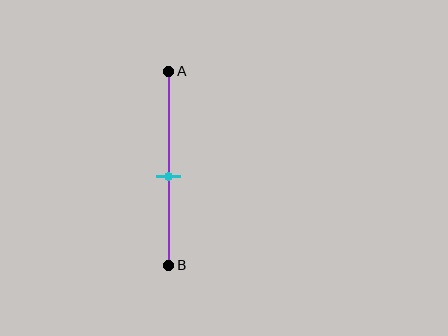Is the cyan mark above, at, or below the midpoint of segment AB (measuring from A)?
The cyan mark is below the midpoint of segment AB.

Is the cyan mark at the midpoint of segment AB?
No, the mark is at about 55% from A, not at the 50% midpoint.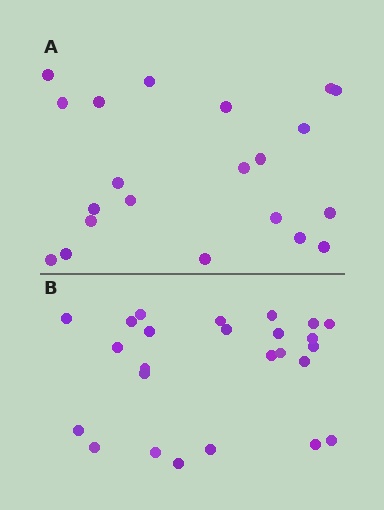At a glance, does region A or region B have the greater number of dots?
Region B (the bottom region) has more dots.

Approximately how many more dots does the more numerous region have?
Region B has about 4 more dots than region A.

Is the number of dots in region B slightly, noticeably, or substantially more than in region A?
Region B has only slightly more — the two regions are fairly close. The ratio is roughly 1.2 to 1.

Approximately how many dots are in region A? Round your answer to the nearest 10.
About 20 dots. (The exact count is 21, which rounds to 20.)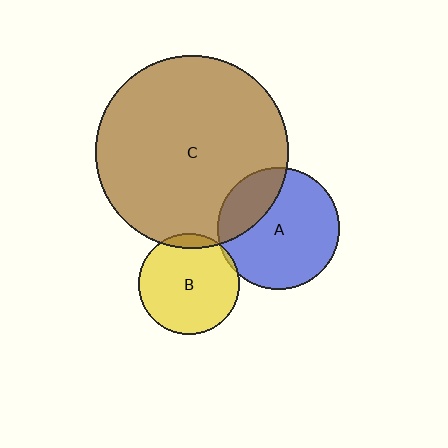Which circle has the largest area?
Circle C (brown).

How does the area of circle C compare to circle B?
Approximately 3.6 times.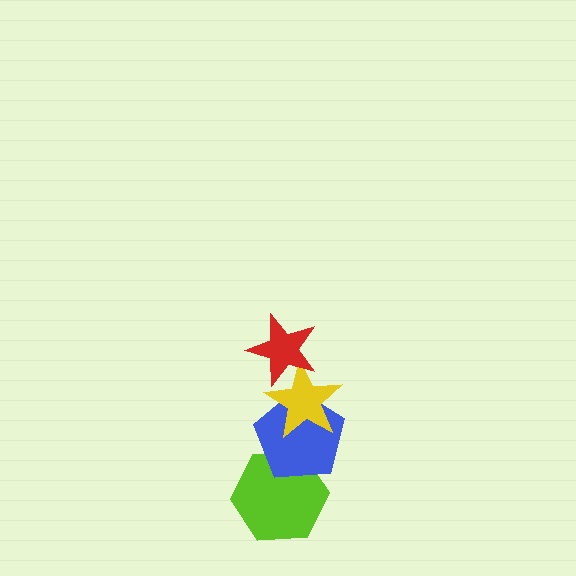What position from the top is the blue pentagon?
The blue pentagon is 3rd from the top.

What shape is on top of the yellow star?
The red star is on top of the yellow star.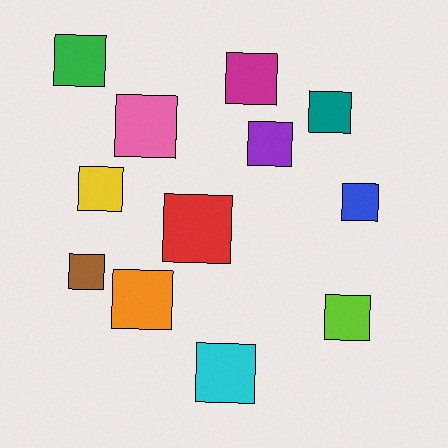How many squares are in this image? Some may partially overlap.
There are 12 squares.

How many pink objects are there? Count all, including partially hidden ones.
There is 1 pink object.